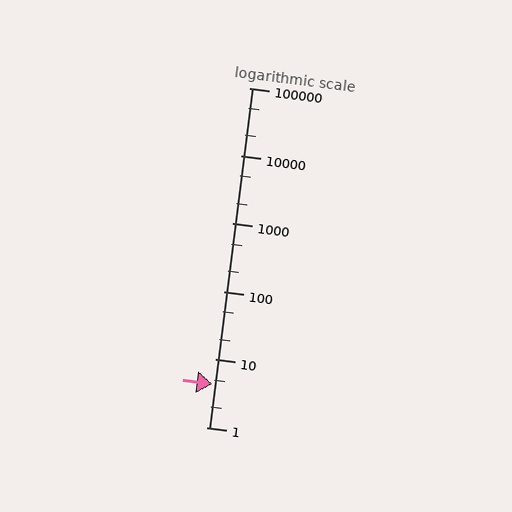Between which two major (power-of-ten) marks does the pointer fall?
The pointer is between 1 and 10.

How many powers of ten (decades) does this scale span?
The scale spans 5 decades, from 1 to 100000.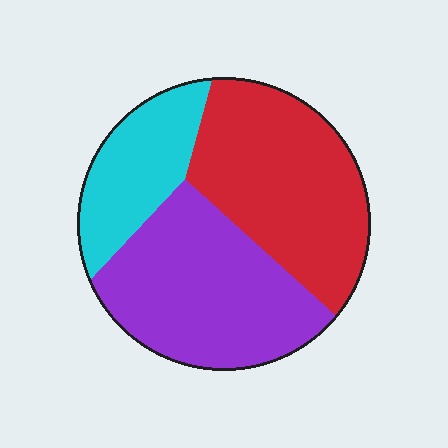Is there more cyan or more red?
Red.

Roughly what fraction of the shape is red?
Red takes up about two fifths (2/5) of the shape.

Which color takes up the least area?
Cyan, at roughly 20%.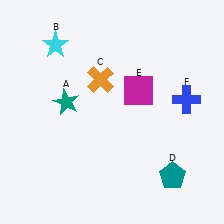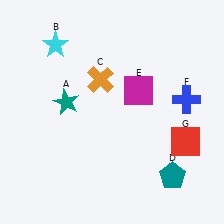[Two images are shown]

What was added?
A red square (G) was added in Image 2.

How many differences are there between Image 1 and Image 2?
There is 1 difference between the two images.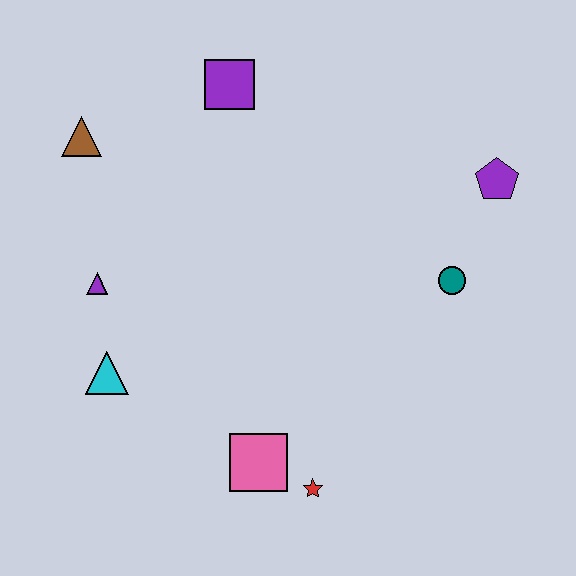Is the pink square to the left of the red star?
Yes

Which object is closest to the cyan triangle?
The purple triangle is closest to the cyan triangle.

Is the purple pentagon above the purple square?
No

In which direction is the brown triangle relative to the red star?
The brown triangle is above the red star.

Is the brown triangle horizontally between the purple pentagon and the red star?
No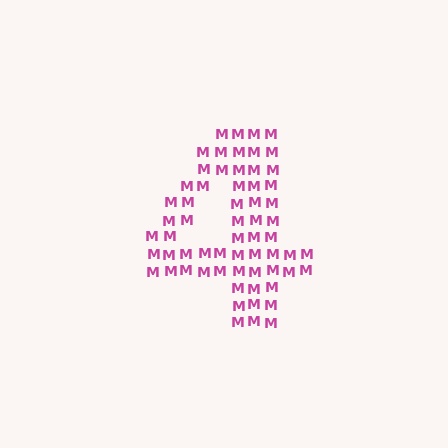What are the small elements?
The small elements are letter M's.